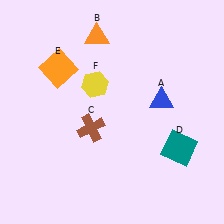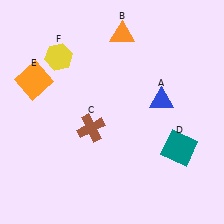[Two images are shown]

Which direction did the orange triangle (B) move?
The orange triangle (B) moved right.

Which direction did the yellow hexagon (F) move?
The yellow hexagon (F) moved left.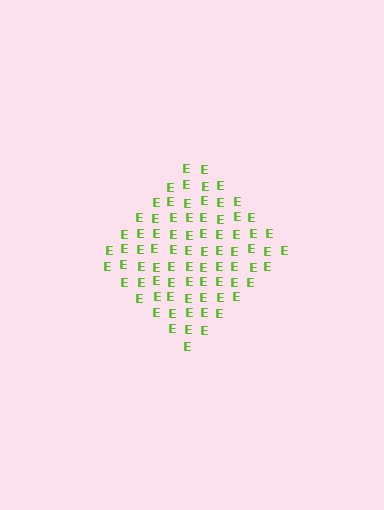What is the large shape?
The large shape is a diamond.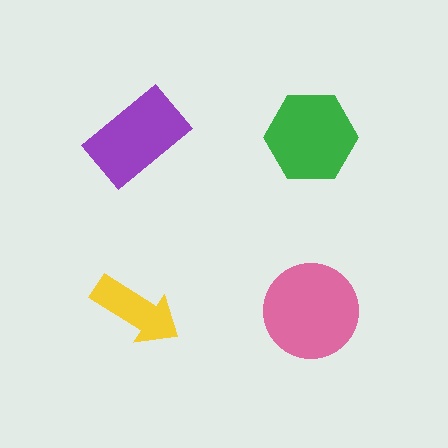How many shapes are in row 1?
2 shapes.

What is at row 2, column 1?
A yellow arrow.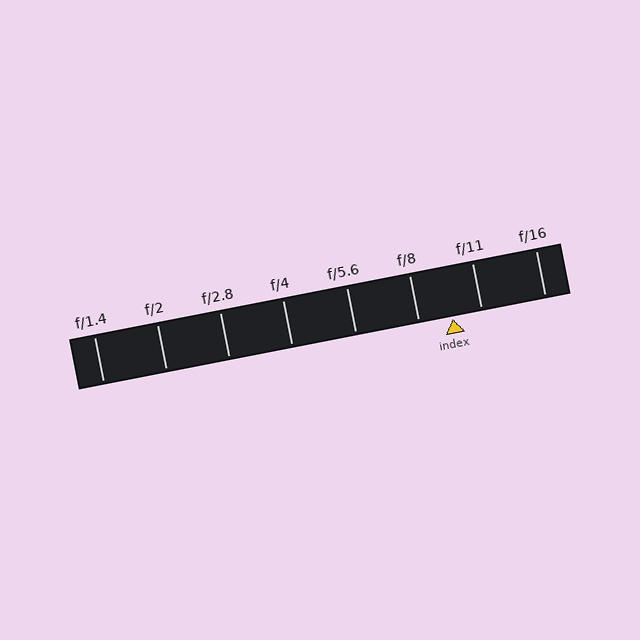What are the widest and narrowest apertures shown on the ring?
The widest aperture shown is f/1.4 and the narrowest is f/16.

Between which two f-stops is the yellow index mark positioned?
The index mark is between f/8 and f/11.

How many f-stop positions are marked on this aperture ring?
There are 8 f-stop positions marked.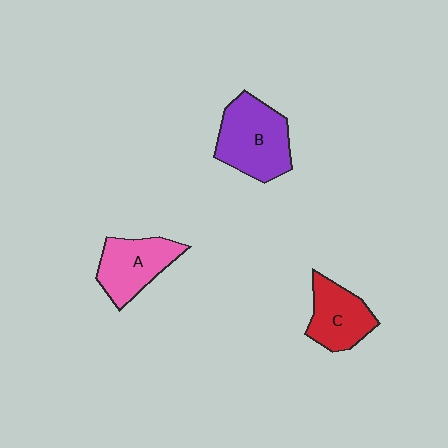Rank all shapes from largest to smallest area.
From largest to smallest: B (purple), A (pink), C (red).